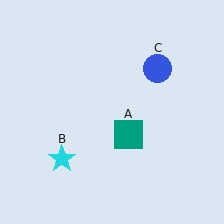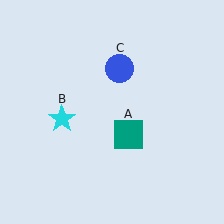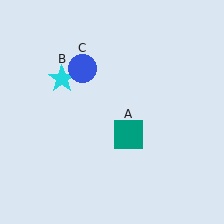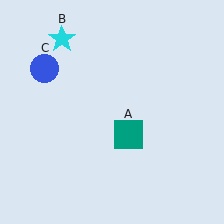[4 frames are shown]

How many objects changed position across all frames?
2 objects changed position: cyan star (object B), blue circle (object C).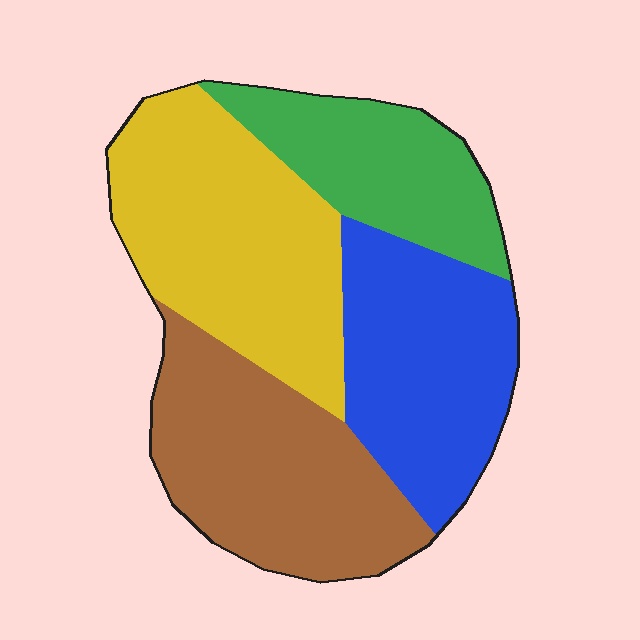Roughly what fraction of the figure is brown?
Brown covers 27% of the figure.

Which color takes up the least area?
Green, at roughly 20%.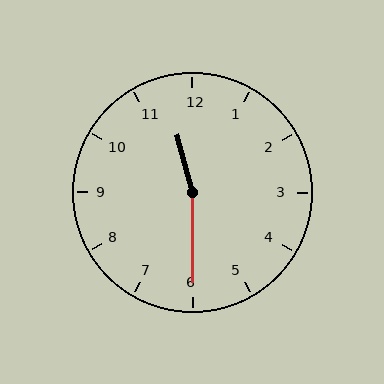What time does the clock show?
11:30.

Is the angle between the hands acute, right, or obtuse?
It is obtuse.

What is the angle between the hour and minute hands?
Approximately 165 degrees.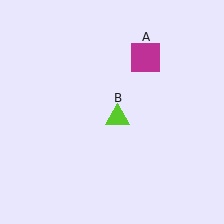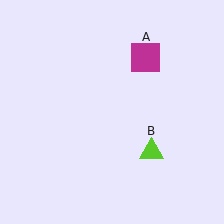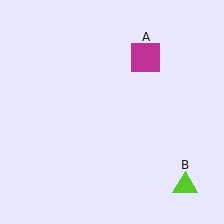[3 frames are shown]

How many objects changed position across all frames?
1 object changed position: lime triangle (object B).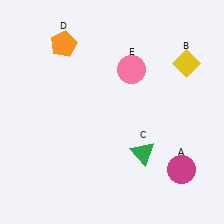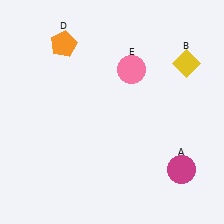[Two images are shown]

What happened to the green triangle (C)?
The green triangle (C) was removed in Image 2. It was in the bottom-right area of Image 1.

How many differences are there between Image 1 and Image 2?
There is 1 difference between the two images.